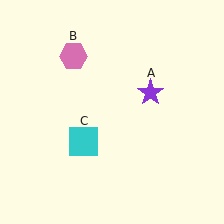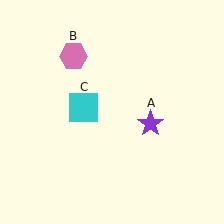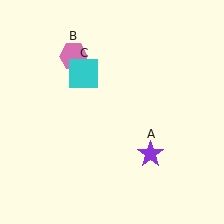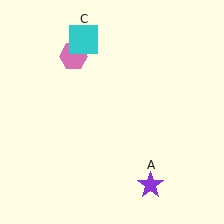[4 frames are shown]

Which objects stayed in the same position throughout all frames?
Pink hexagon (object B) remained stationary.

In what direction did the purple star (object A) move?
The purple star (object A) moved down.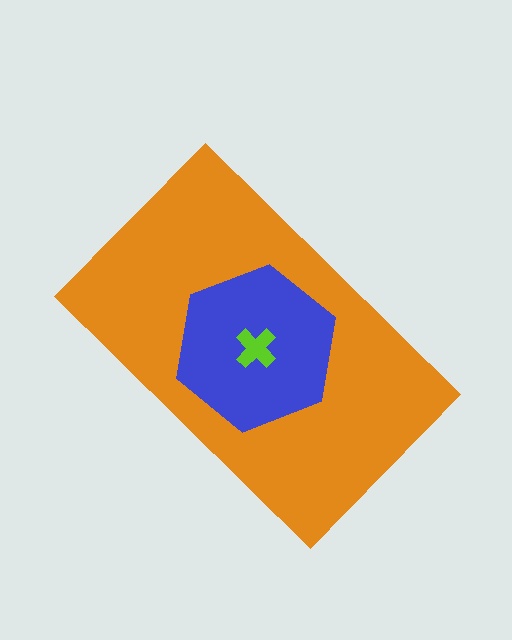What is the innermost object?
The lime cross.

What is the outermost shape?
The orange rectangle.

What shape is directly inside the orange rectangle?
The blue hexagon.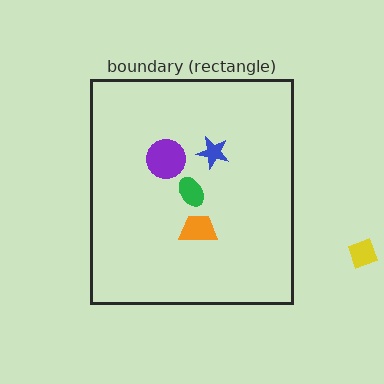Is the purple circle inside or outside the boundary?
Inside.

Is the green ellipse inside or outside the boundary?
Inside.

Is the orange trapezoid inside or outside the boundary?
Inside.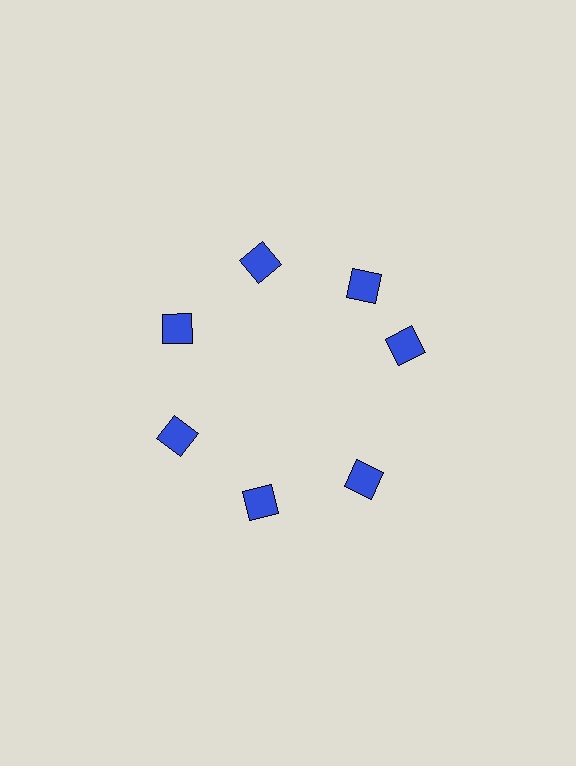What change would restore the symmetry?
The symmetry would be restored by rotating it back into even spacing with its neighbors so that all 7 squares sit at equal angles and equal distance from the center.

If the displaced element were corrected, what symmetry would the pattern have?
It would have 7-fold rotational symmetry — the pattern would map onto itself every 51 degrees.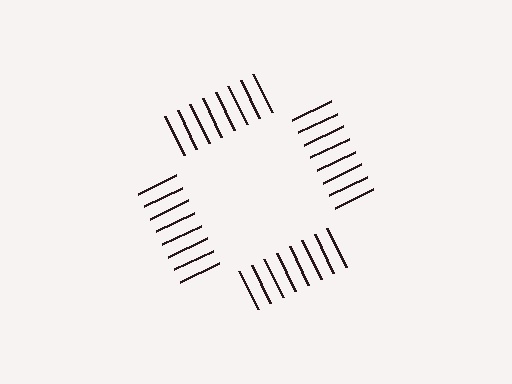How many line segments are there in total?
32 — 8 along each of the 4 edges.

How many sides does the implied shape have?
4 sides — the line-ends trace a square.